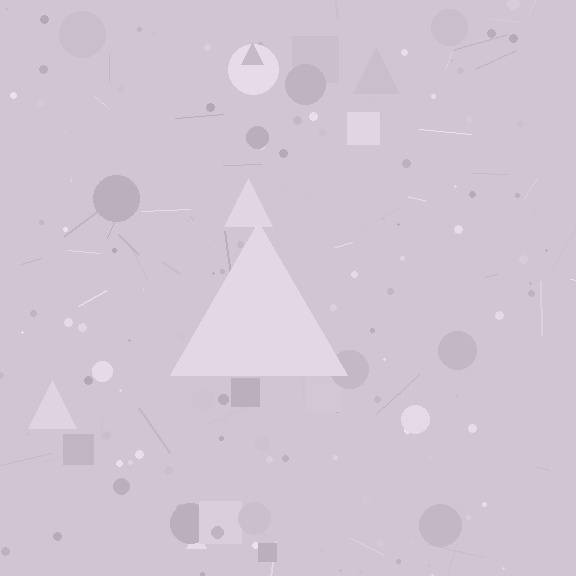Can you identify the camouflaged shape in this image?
The camouflaged shape is a triangle.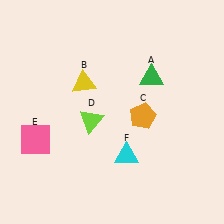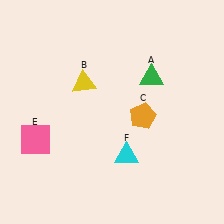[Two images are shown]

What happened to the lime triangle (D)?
The lime triangle (D) was removed in Image 2. It was in the bottom-left area of Image 1.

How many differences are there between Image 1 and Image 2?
There is 1 difference between the two images.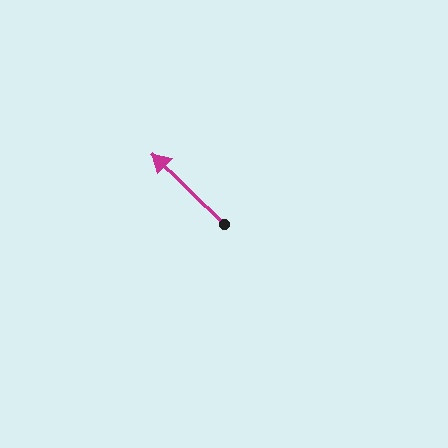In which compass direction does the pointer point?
Northwest.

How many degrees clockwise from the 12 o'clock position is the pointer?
Approximately 315 degrees.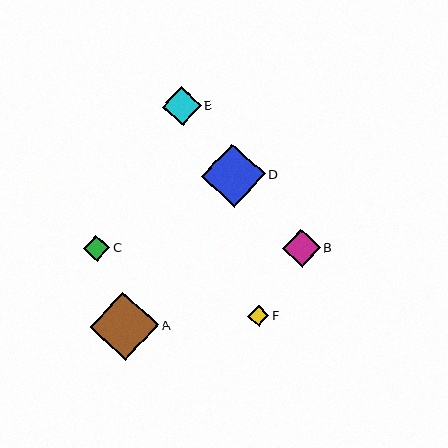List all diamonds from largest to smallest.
From largest to smallest: A, D, E, B, C, F.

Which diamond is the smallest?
Diamond F is the smallest with a size of approximately 21 pixels.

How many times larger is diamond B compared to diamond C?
Diamond B is approximately 1.4 times the size of diamond C.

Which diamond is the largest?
Diamond A is the largest with a size of approximately 69 pixels.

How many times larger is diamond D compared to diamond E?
Diamond D is approximately 1.6 times the size of diamond E.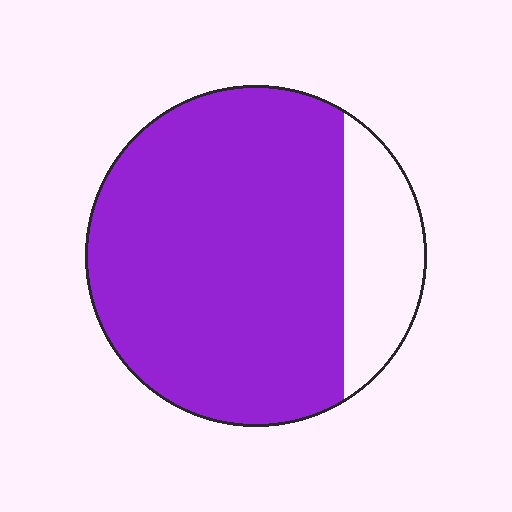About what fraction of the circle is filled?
About four fifths (4/5).